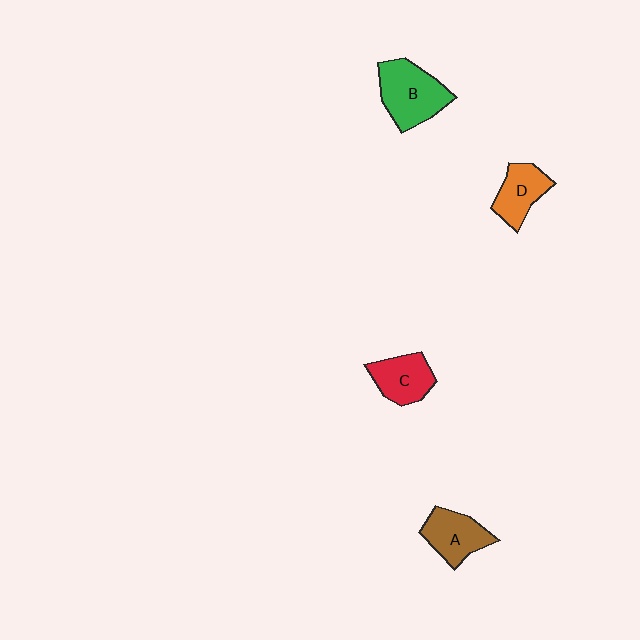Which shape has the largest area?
Shape B (green).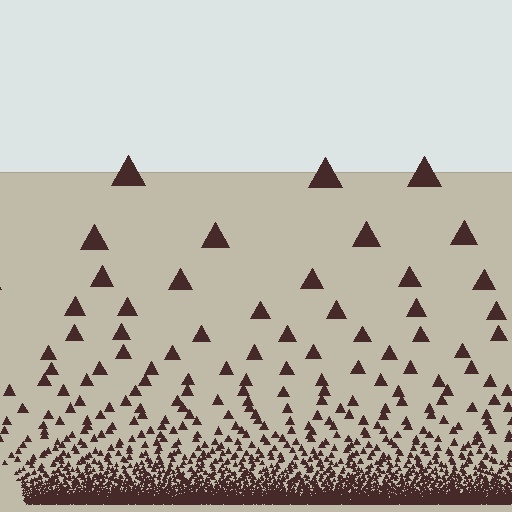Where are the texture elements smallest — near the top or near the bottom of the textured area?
Near the bottom.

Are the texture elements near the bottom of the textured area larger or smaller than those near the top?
Smaller. The gradient is inverted — elements near the bottom are smaller and denser.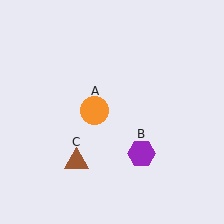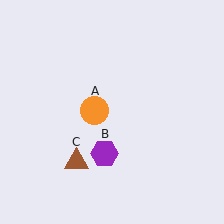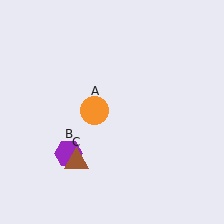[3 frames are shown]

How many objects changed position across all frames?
1 object changed position: purple hexagon (object B).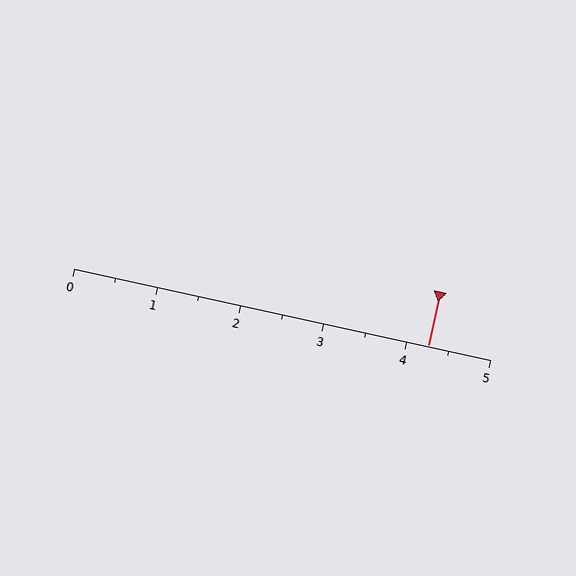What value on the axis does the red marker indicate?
The marker indicates approximately 4.2.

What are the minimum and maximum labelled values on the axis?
The axis runs from 0 to 5.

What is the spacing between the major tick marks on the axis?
The major ticks are spaced 1 apart.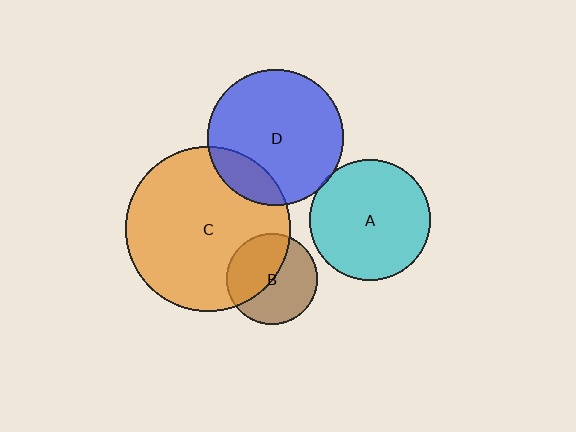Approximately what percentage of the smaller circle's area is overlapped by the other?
Approximately 15%.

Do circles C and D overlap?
Yes.